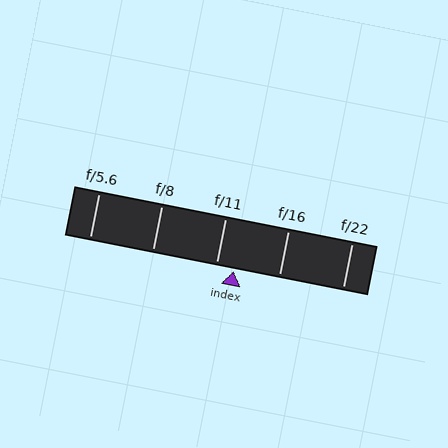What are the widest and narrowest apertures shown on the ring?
The widest aperture shown is f/5.6 and the narrowest is f/22.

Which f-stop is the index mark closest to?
The index mark is closest to f/11.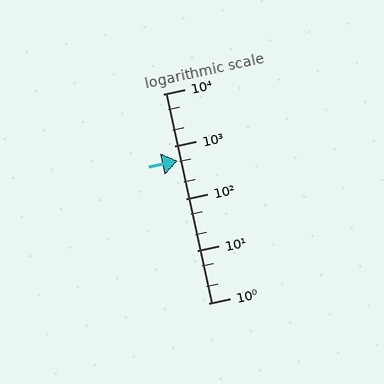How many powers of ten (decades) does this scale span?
The scale spans 4 decades, from 1 to 10000.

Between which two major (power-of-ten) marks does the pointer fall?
The pointer is between 100 and 1000.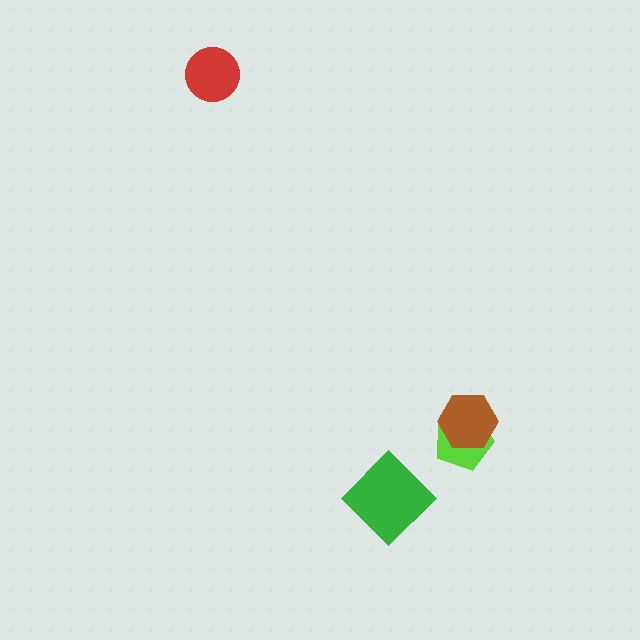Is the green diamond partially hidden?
No, no other shape covers it.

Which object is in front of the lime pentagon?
The brown hexagon is in front of the lime pentagon.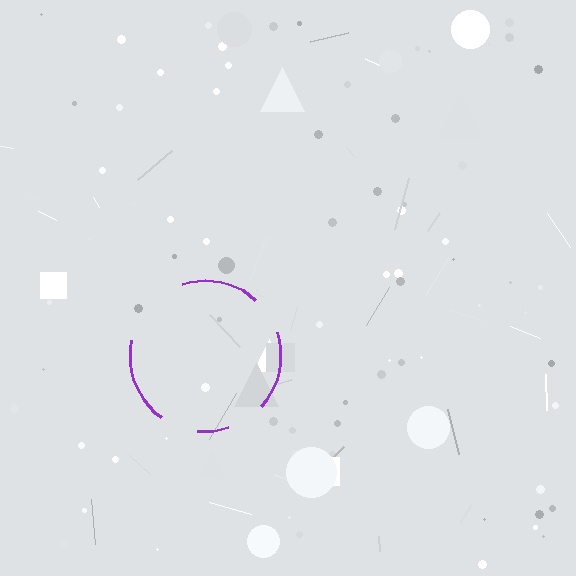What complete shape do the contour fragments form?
The contour fragments form a circle.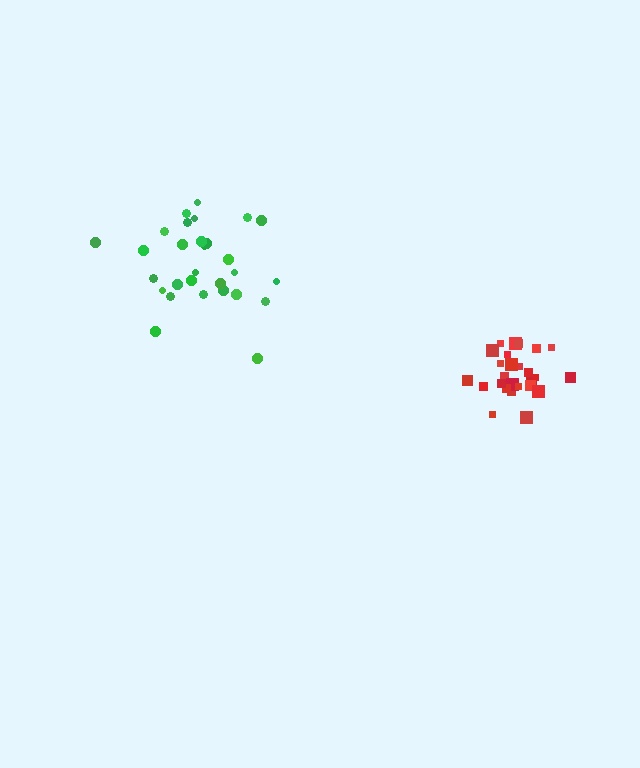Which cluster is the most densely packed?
Red.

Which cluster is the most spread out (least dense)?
Green.